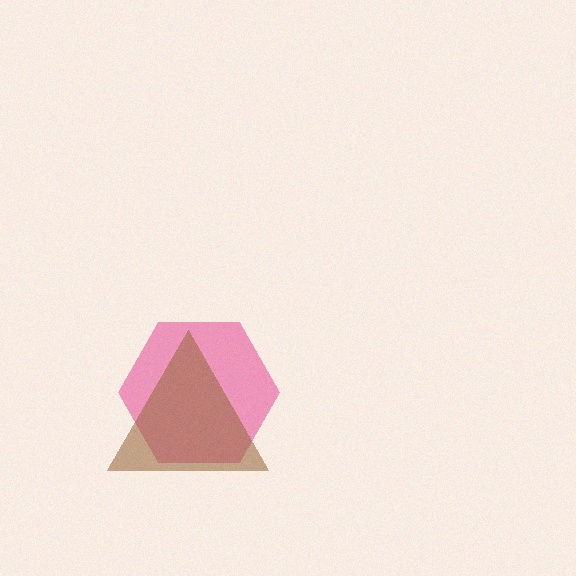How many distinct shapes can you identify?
There are 2 distinct shapes: a pink hexagon, a brown triangle.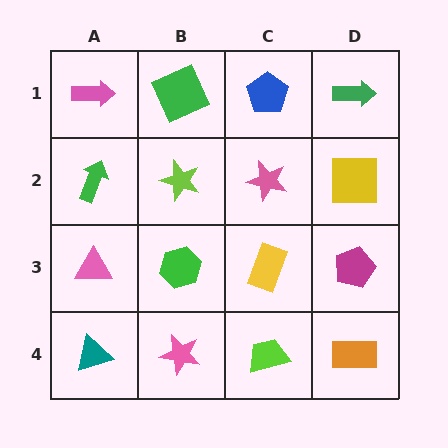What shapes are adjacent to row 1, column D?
A yellow square (row 2, column D), a blue pentagon (row 1, column C).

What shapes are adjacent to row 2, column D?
A green arrow (row 1, column D), a magenta pentagon (row 3, column D), a pink star (row 2, column C).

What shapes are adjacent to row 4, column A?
A pink triangle (row 3, column A), a pink star (row 4, column B).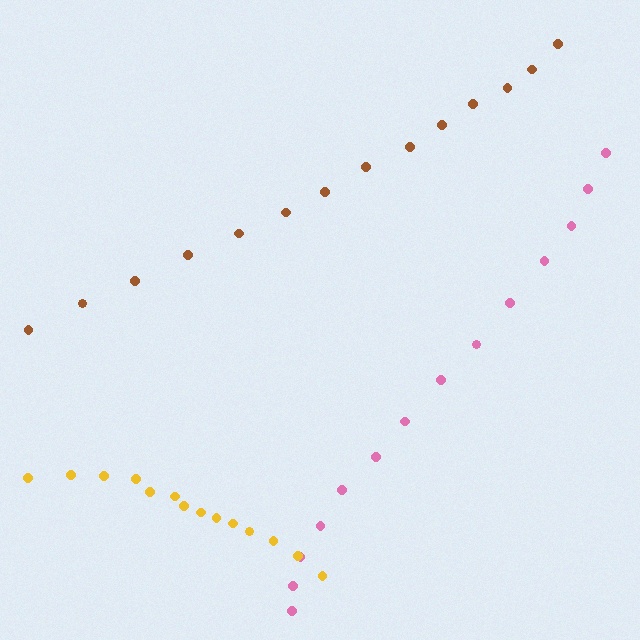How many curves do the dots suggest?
There are 3 distinct paths.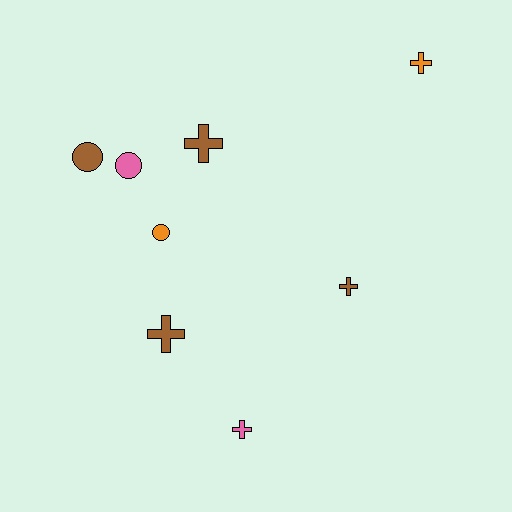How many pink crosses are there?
There is 1 pink cross.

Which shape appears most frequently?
Cross, with 5 objects.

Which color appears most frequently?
Brown, with 4 objects.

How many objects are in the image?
There are 8 objects.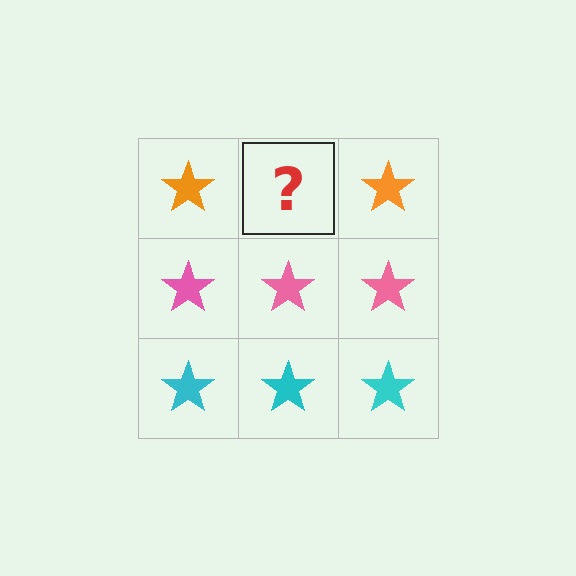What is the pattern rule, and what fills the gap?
The rule is that each row has a consistent color. The gap should be filled with an orange star.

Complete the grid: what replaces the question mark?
The question mark should be replaced with an orange star.